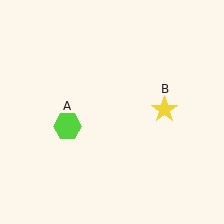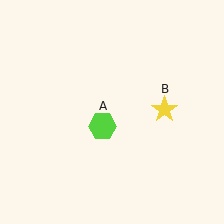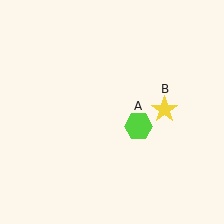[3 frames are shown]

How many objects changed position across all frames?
1 object changed position: lime hexagon (object A).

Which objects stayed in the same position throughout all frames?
Yellow star (object B) remained stationary.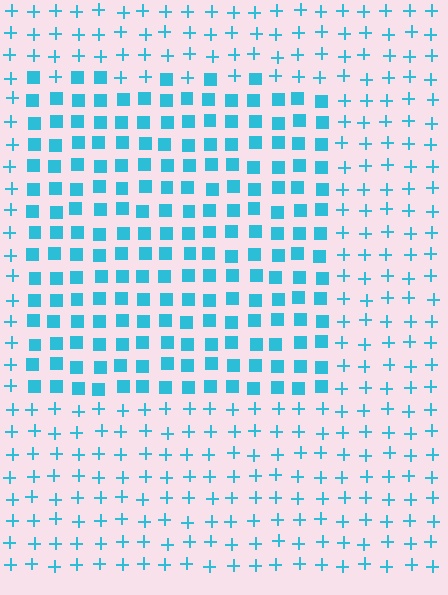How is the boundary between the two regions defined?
The boundary is defined by a change in element shape: squares inside vs. plus signs outside. All elements share the same color and spacing.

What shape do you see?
I see a rectangle.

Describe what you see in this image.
The image is filled with small cyan elements arranged in a uniform grid. A rectangle-shaped region contains squares, while the surrounding area contains plus signs. The boundary is defined purely by the change in element shape.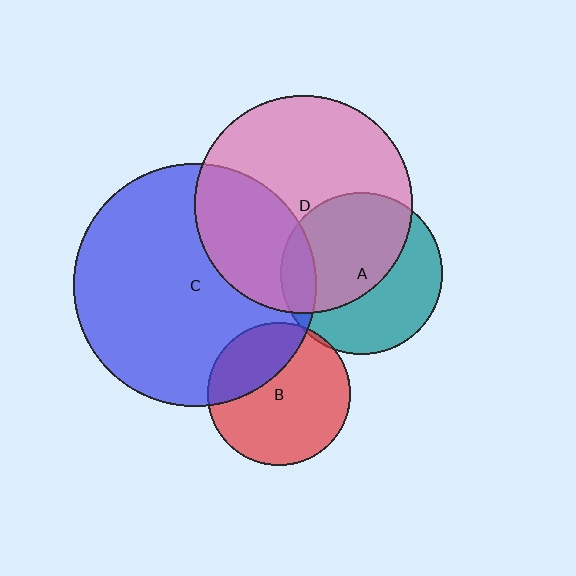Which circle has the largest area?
Circle C (blue).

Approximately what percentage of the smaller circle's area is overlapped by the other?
Approximately 15%.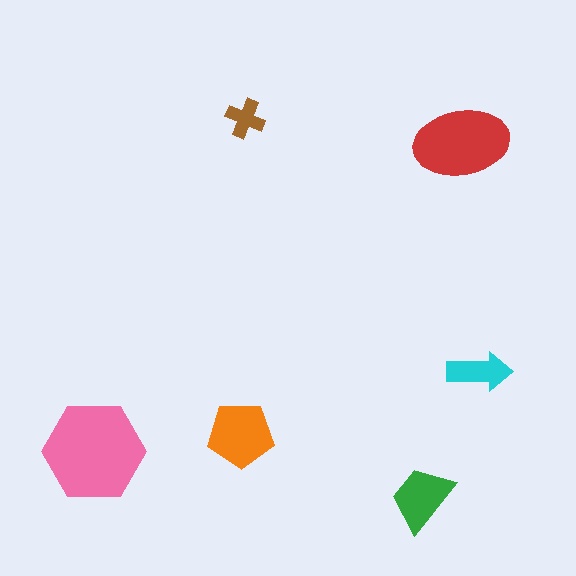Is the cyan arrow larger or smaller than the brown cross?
Larger.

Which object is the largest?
The pink hexagon.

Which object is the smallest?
The brown cross.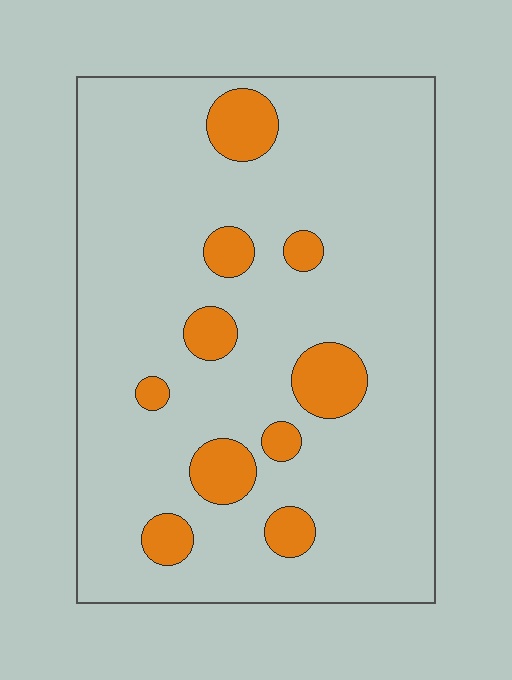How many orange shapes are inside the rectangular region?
10.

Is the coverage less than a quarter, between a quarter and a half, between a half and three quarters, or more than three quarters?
Less than a quarter.